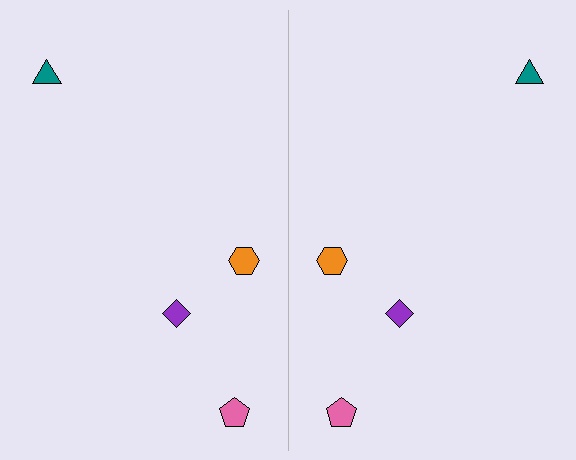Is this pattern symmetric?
Yes, this pattern has bilateral (reflection) symmetry.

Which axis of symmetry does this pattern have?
The pattern has a vertical axis of symmetry running through the center of the image.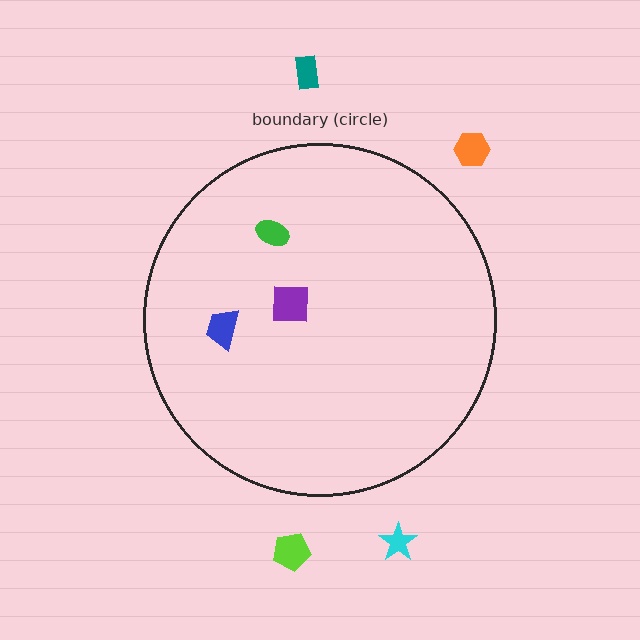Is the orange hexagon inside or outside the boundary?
Outside.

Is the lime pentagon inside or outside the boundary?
Outside.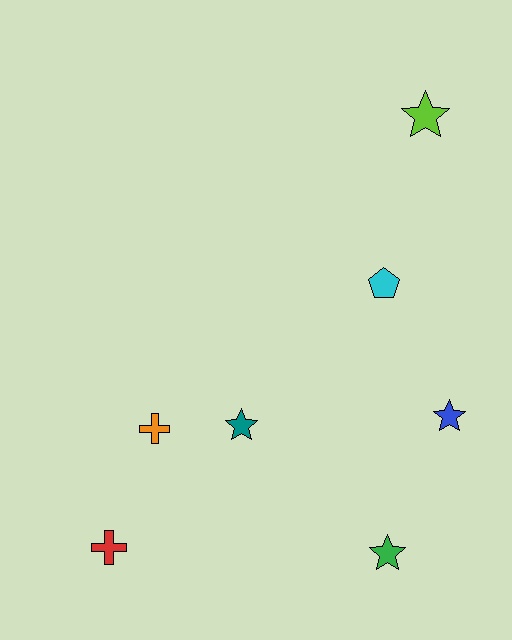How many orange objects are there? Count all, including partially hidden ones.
There is 1 orange object.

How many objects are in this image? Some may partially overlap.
There are 7 objects.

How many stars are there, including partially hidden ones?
There are 4 stars.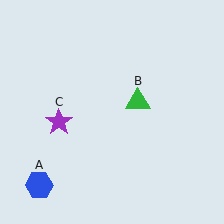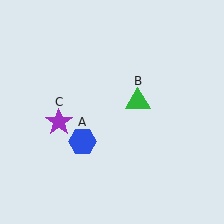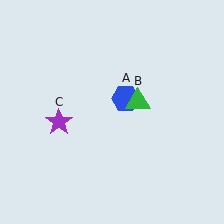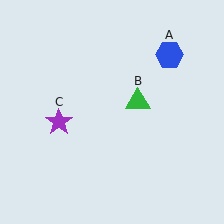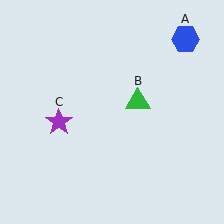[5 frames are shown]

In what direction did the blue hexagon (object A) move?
The blue hexagon (object A) moved up and to the right.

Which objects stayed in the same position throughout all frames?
Green triangle (object B) and purple star (object C) remained stationary.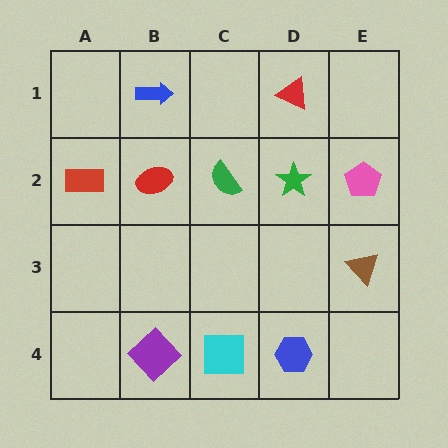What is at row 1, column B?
A blue arrow.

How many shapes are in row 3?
1 shape.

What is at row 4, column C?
A cyan square.